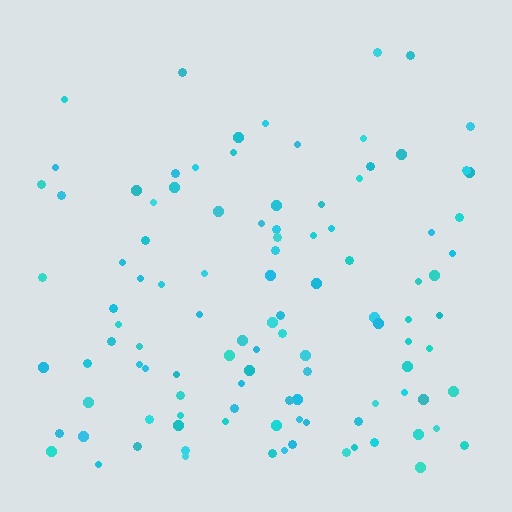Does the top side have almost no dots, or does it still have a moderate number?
Still a moderate number, just noticeably fewer than the bottom.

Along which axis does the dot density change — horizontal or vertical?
Vertical.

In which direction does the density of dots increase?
From top to bottom, with the bottom side densest.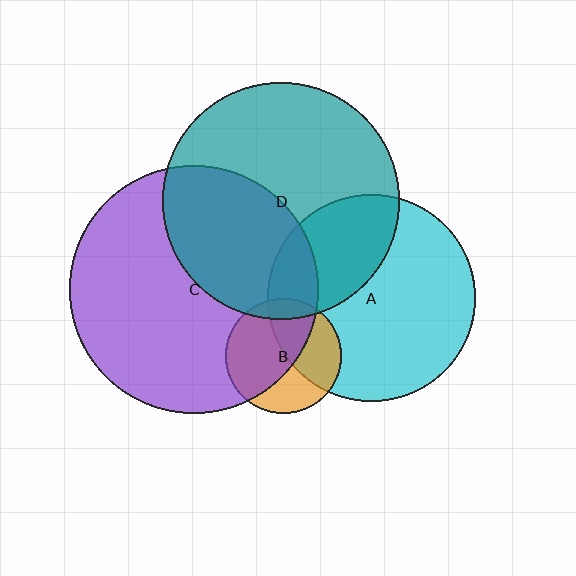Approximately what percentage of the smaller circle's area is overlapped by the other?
Approximately 40%.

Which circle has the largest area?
Circle C (purple).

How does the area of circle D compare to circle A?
Approximately 1.3 times.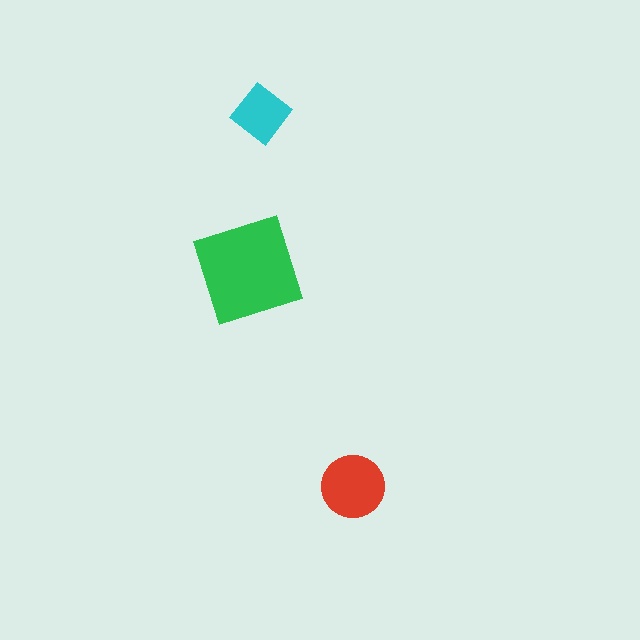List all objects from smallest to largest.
The cyan diamond, the red circle, the green square.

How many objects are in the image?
There are 3 objects in the image.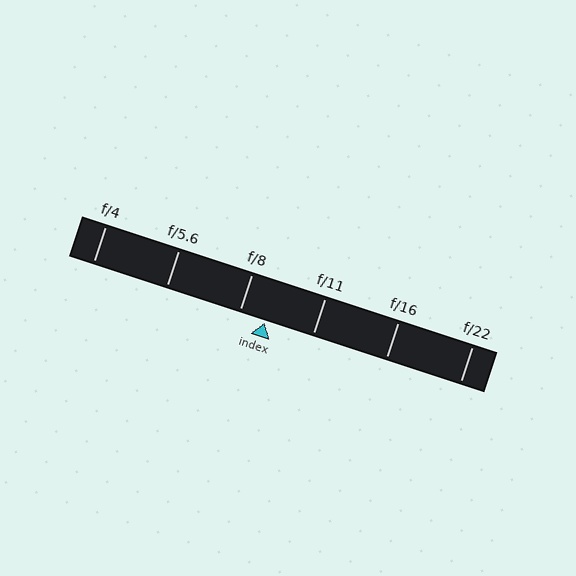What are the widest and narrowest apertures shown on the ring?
The widest aperture shown is f/4 and the narrowest is f/22.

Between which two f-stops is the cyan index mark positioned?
The index mark is between f/8 and f/11.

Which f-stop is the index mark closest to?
The index mark is closest to f/8.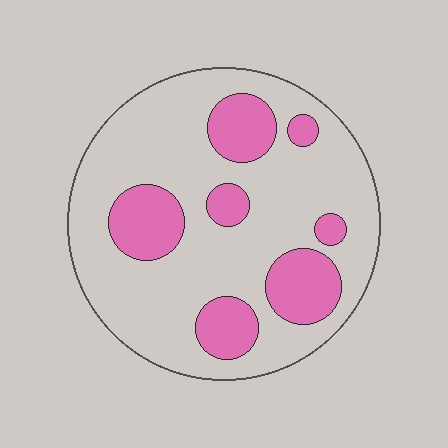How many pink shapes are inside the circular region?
7.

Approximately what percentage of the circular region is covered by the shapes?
Approximately 25%.